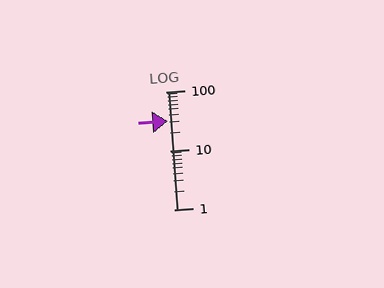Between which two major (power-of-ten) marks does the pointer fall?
The pointer is between 10 and 100.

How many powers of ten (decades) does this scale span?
The scale spans 2 decades, from 1 to 100.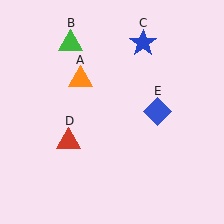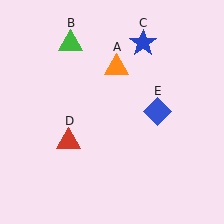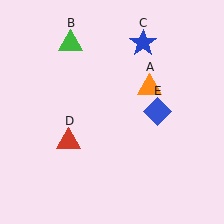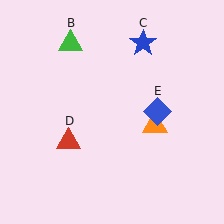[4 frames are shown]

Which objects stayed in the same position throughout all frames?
Green triangle (object B) and blue star (object C) and red triangle (object D) and blue diamond (object E) remained stationary.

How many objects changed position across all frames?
1 object changed position: orange triangle (object A).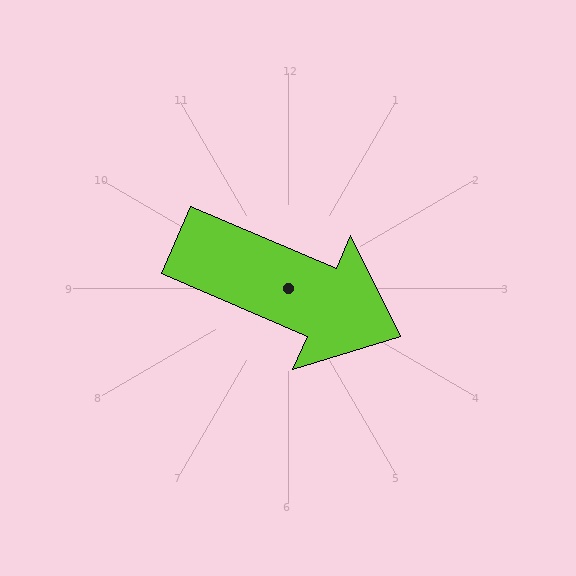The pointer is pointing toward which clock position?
Roughly 4 o'clock.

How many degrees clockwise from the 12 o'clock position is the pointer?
Approximately 113 degrees.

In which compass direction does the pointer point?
Southeast.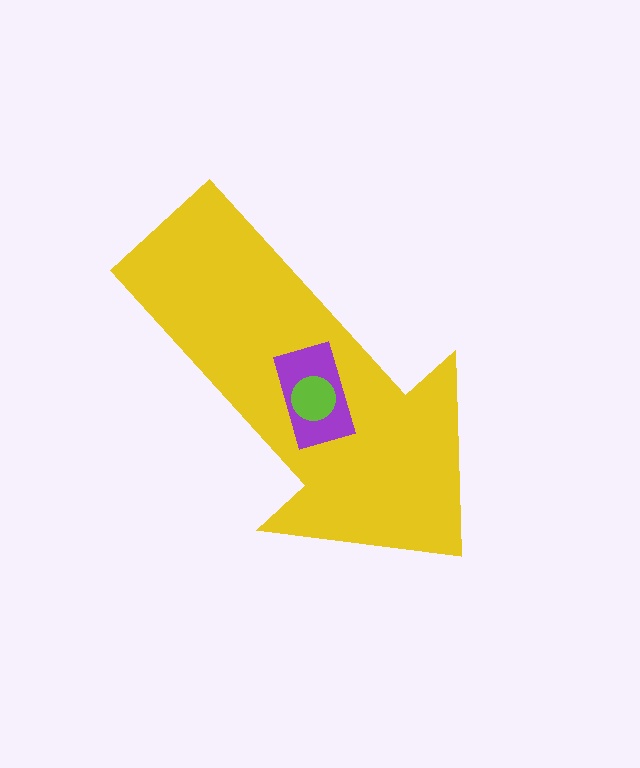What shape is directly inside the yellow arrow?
The purple rectangle.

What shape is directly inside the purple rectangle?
The lime circle.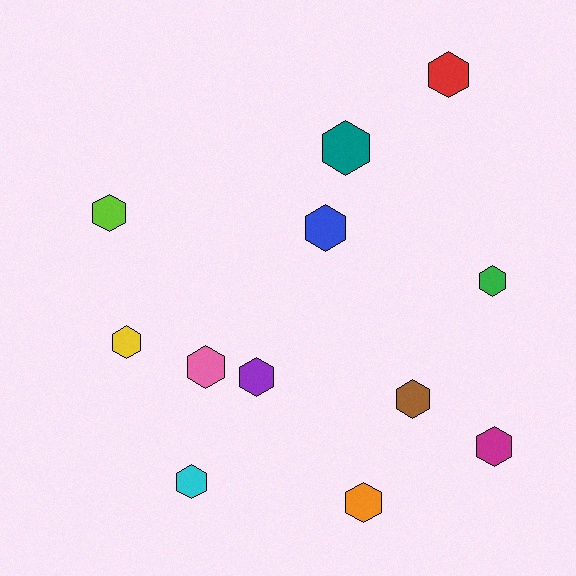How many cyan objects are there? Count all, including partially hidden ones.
There is 1 cyan object.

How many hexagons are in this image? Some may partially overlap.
There are 12 hexagons.